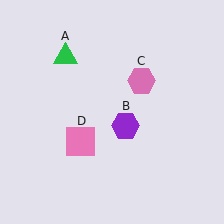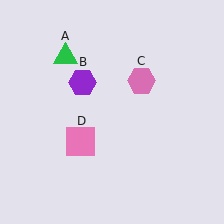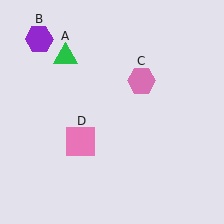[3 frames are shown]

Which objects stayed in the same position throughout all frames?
Green triangle (object A) and pink hexagon (object C) and pink square (object D) remained stationary.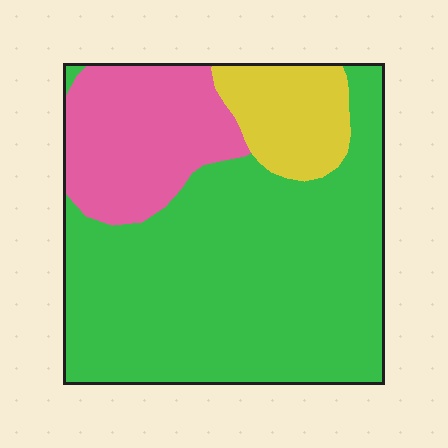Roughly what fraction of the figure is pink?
Pink takes up about one fifth (1/5) of the figure.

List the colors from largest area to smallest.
From largest to smallest: green, pink, yellow.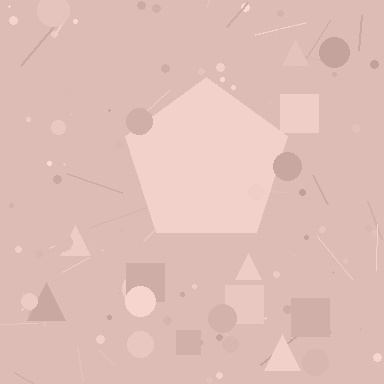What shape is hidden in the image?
A pentagon is hidden in the image.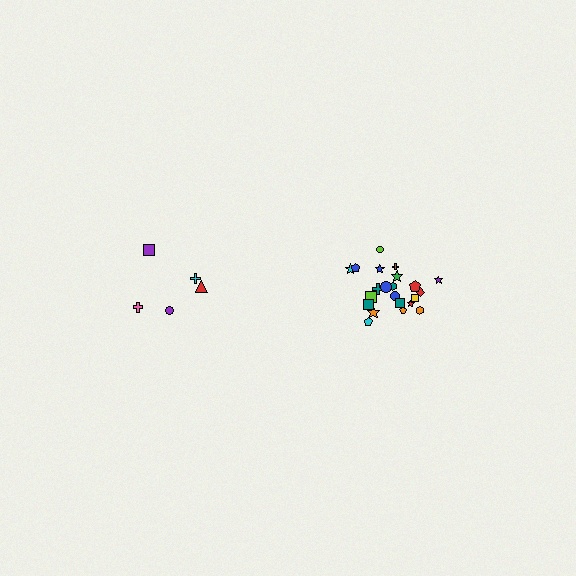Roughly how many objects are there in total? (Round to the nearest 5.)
Roughly 25 objects in total.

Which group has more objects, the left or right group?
The right group.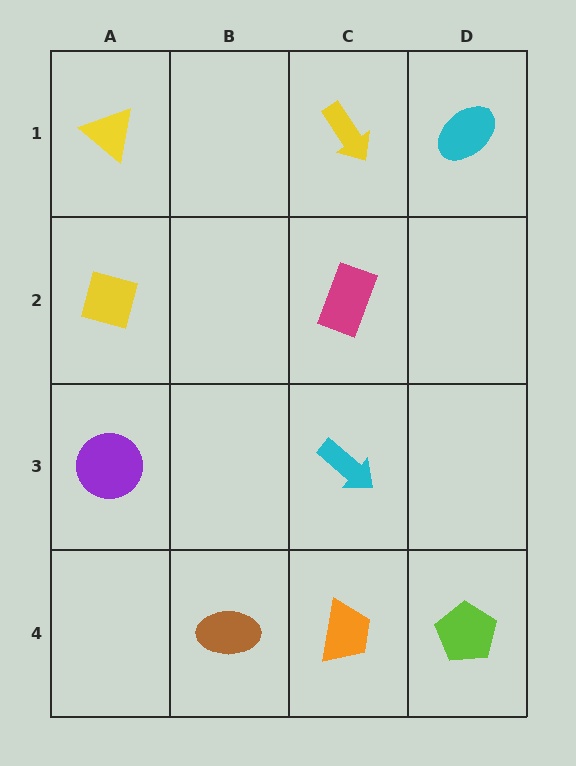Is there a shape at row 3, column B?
No, that cell is empty.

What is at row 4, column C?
An orange trapezoid.